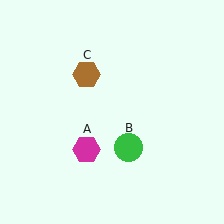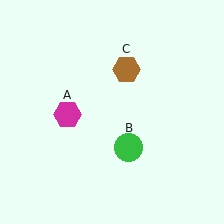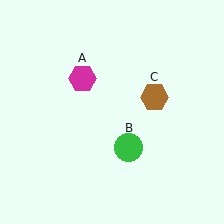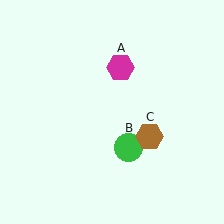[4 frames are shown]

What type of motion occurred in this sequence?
The magenta hexagon (object A), brown hexagon (object C) rotated clockwise around the center of the scene.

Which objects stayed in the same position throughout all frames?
Green circle (object B) remained stationary.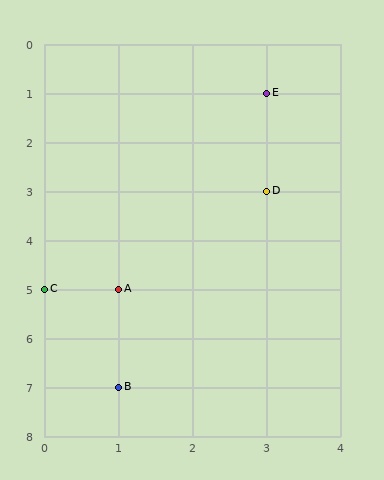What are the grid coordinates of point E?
Point E is at grid coordinates (3, 1).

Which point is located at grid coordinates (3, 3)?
Point D is at (3, 3).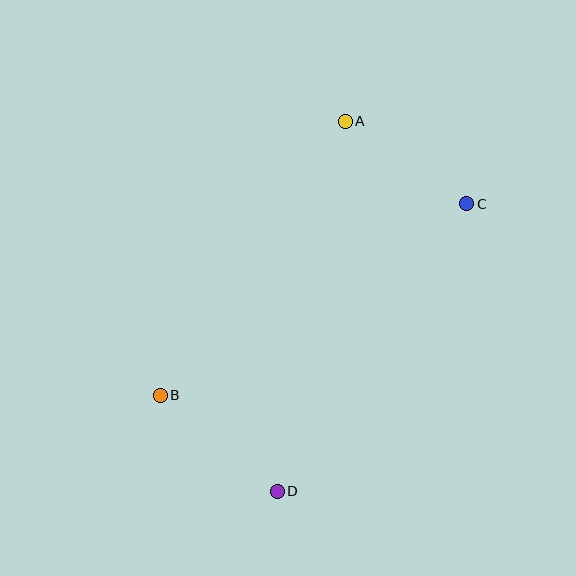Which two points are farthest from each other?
Points A and D are farthest from each other.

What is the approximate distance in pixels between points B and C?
The distance between B and C is approximately 362 pixels.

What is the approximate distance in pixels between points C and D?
The distance between C and D is approximately 345 pixels.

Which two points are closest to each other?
Points A and C are closest to each other.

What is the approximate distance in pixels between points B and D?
The distance between B and D is approximately 151 pixels.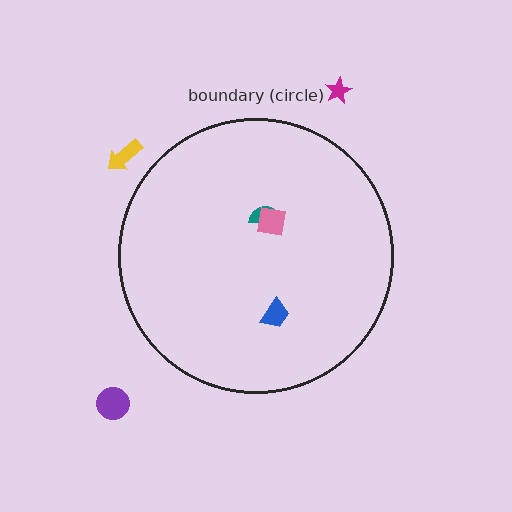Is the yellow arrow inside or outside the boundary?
Outside.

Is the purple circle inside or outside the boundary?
Outside.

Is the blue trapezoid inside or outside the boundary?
Inside.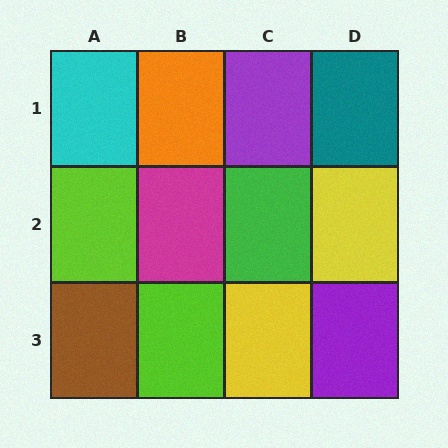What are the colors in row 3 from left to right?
Brown, lime, yellow, purple.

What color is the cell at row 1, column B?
Orange.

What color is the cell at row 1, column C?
Purple.